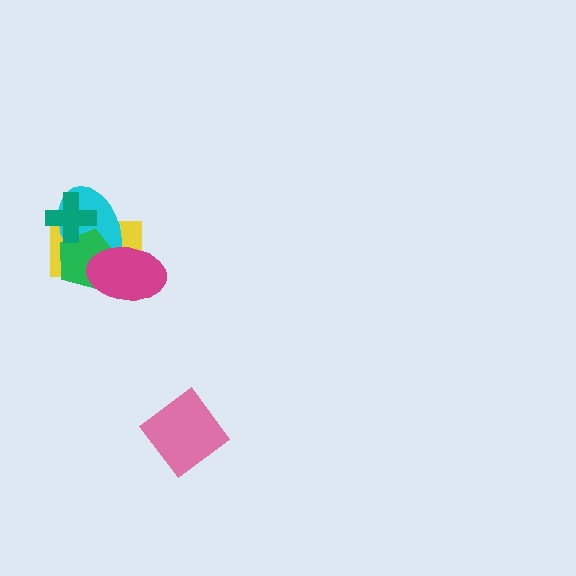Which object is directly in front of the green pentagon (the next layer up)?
The magenta ellipse is directly in front of the green pentagon.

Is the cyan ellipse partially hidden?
Yes, it is partially covered by another shape.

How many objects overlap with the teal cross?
3 objects overlap with the teal cross.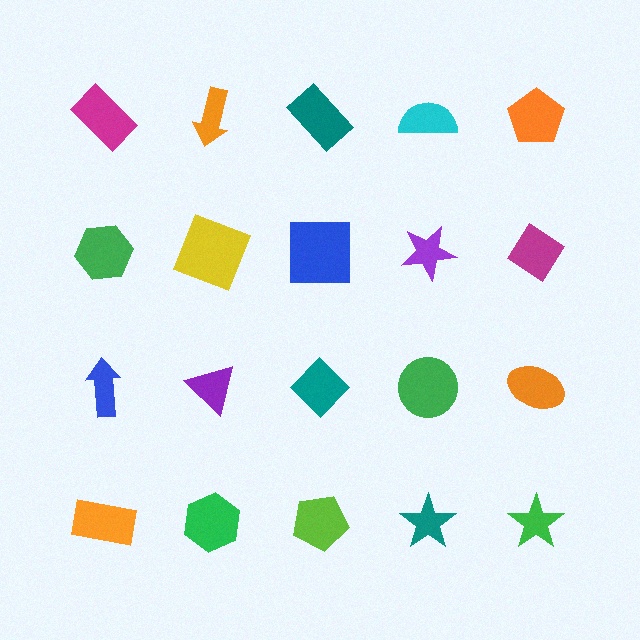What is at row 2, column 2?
A yellow square.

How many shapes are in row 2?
5 shapes.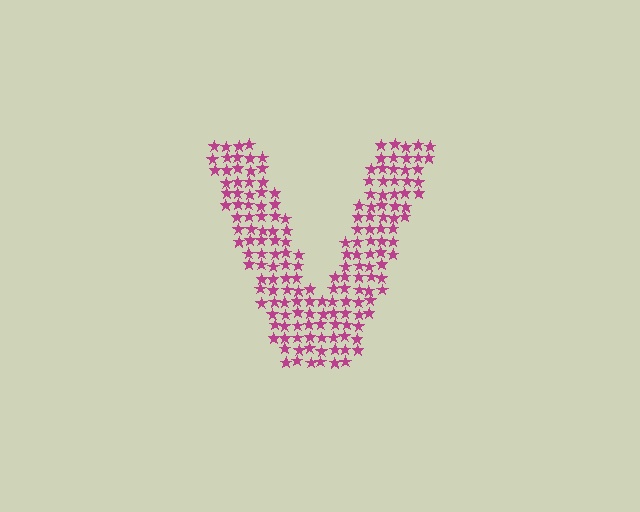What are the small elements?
The small elements are stars.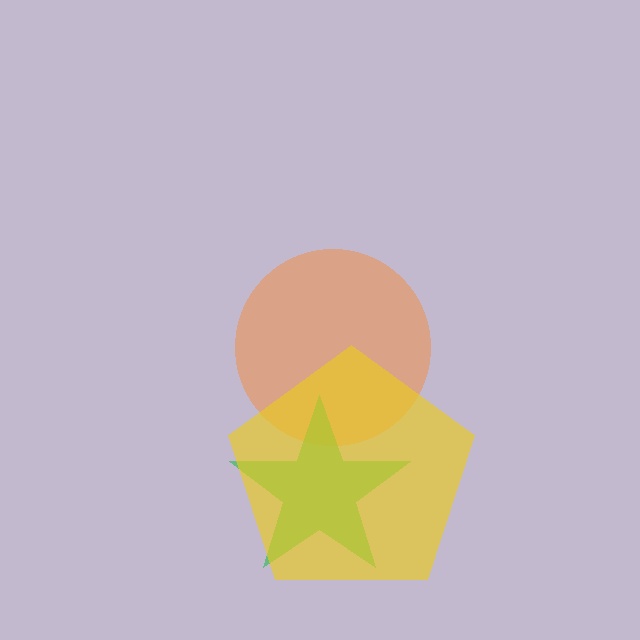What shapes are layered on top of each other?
The layered shapes are: an orange circle, a green star, a yellow pentagon.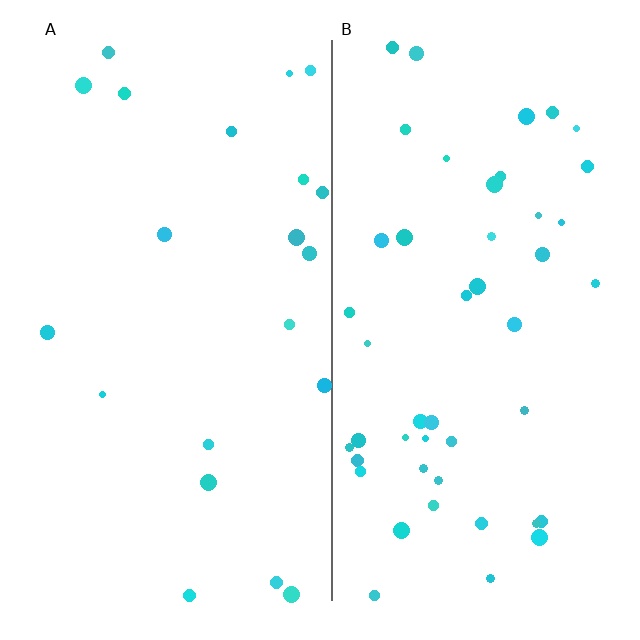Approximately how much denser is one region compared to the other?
Approximately 2.3× — region B over region A.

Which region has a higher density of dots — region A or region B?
B (the right).